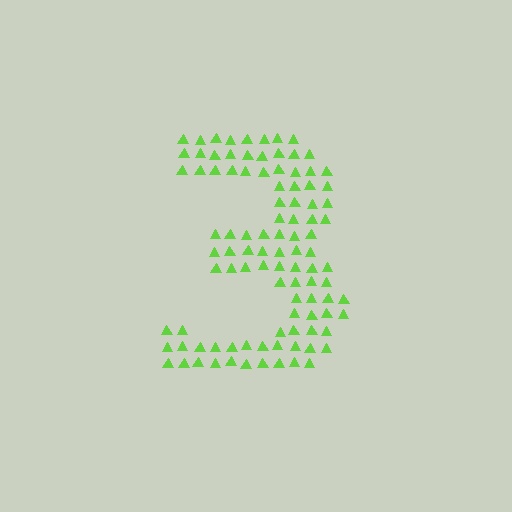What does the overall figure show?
The overall figure shows the digit 3.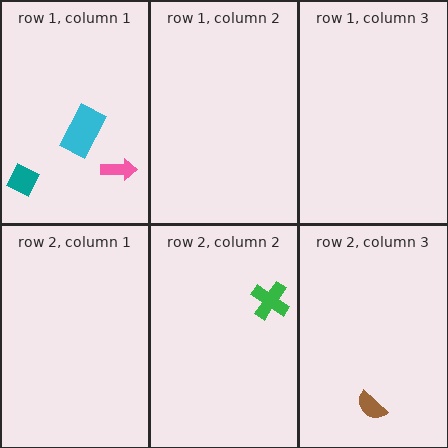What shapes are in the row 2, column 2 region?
The green cross.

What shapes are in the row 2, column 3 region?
The brown semicircle.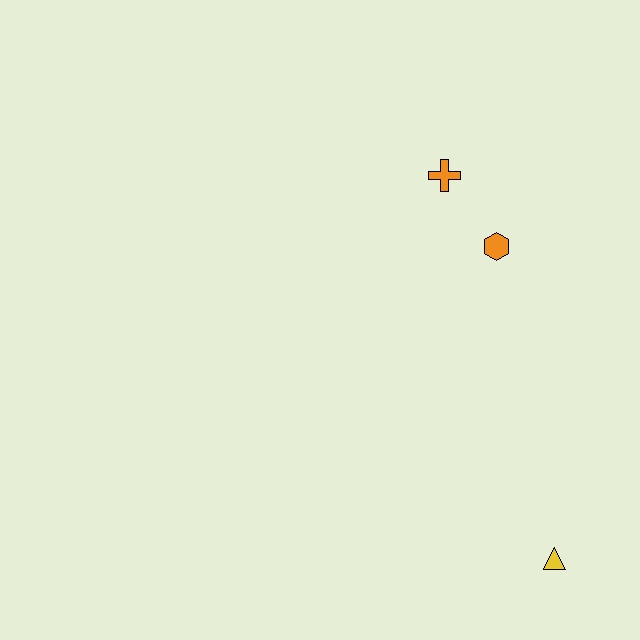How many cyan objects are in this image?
There are no cyan objects.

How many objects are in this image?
There are 3 objects.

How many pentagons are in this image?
There are no pentagons.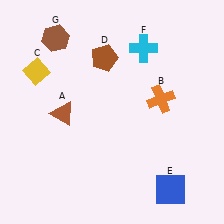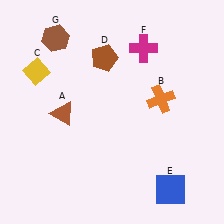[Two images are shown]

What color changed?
The cross (F) changed from cyan in Image 1 to magenta in Image 2.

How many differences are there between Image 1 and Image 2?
There is 1 difference between the two images.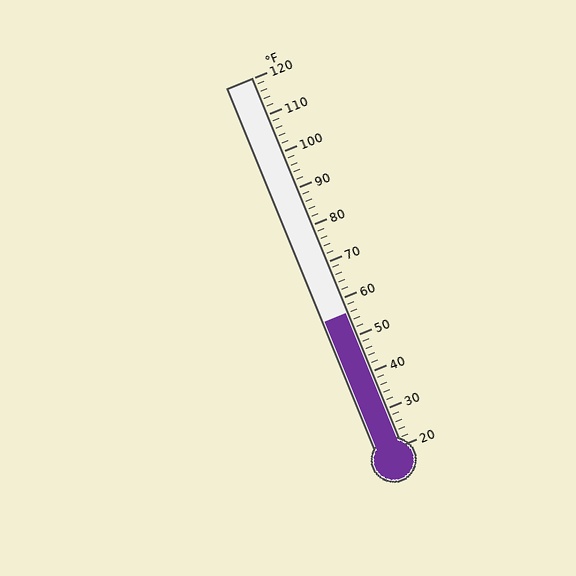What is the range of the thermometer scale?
The thermometer scale ranges from 20°F to 120°F.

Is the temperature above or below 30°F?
The temperature is above 30°F.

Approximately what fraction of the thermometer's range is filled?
The thermometer is filled to approximately 35% of its range.